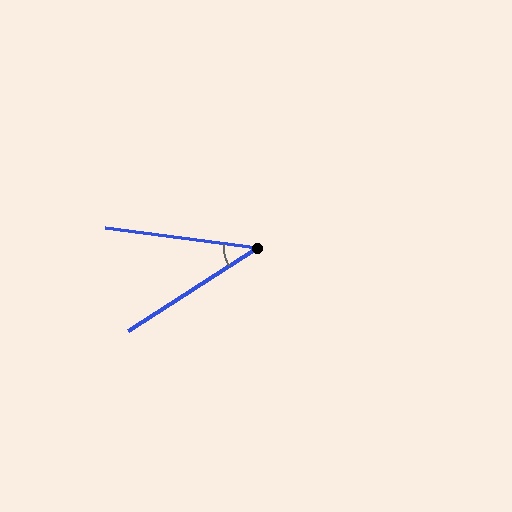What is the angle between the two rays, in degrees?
Approximately 40 degrees.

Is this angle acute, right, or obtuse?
It is acute.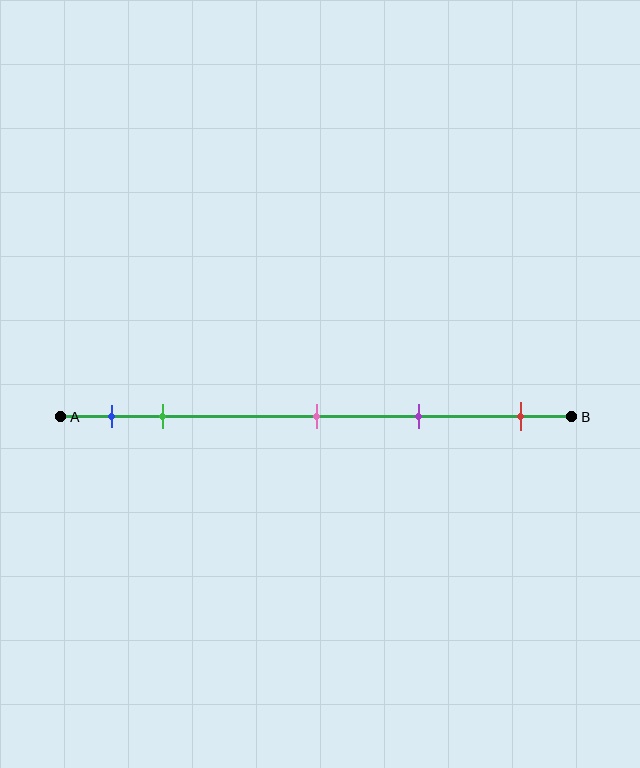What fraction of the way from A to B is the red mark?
The red mark is approximately 90% (0.9) of the way from A to B.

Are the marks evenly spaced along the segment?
No, the marks are not evenly spaced.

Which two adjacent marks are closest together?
The blue and green marks are the closest adjacent pair.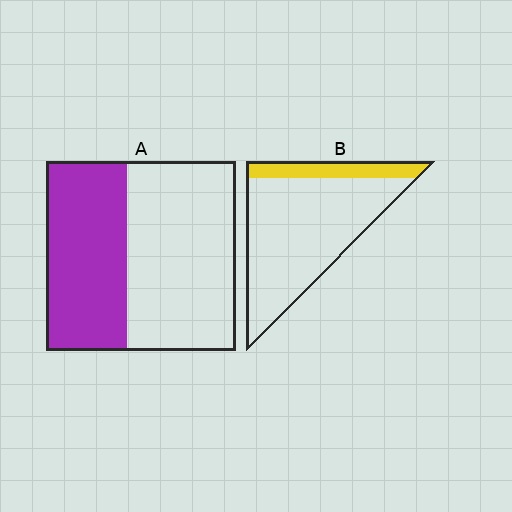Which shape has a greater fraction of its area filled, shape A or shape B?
Shape A.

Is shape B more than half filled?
No.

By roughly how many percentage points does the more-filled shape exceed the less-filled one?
By roughly 25 percentage points (A over B).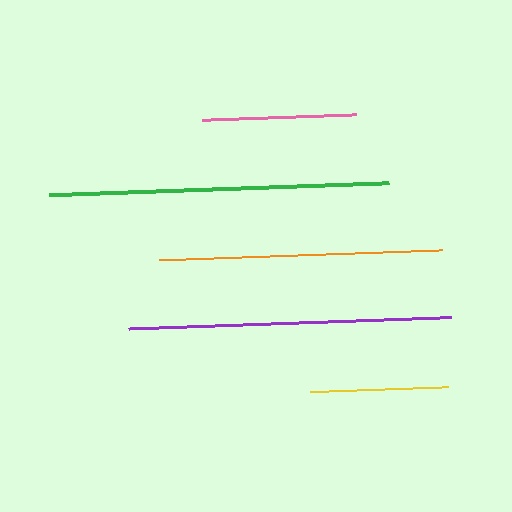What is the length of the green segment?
The green segment is approximately 340 pixels long.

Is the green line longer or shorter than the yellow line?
The green line is longer than the yellow line.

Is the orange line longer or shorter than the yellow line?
The orange line is longer than the yellow line.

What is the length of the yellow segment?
The yellow segment is approximately 138 pixels long.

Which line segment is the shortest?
The yellow line is the shortest at approximately 138 pixels.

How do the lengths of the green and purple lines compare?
The green and purple lines are approximately the same length.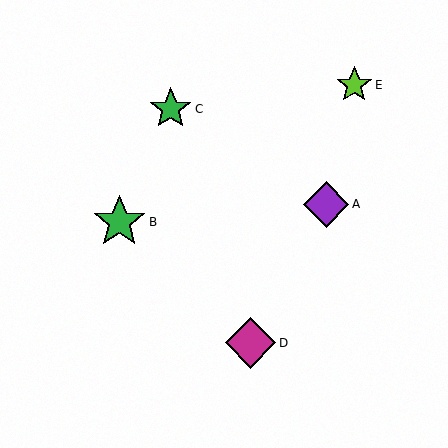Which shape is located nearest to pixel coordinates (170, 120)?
The green star (labeled C) at (171, 109) is nearest to that location.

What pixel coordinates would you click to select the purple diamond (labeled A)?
Click at (326, 204) to select the purple diamond A.